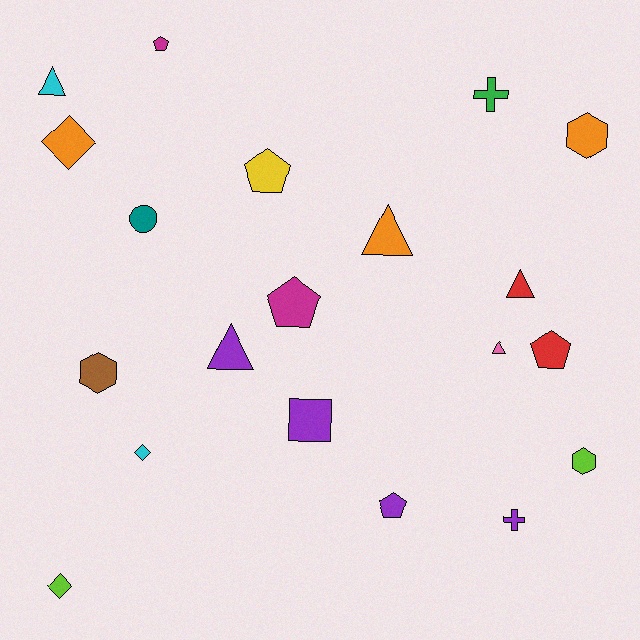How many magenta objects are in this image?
There are 2 magenta objects.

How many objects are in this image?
There are 20 objects.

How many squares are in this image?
There is 1 square.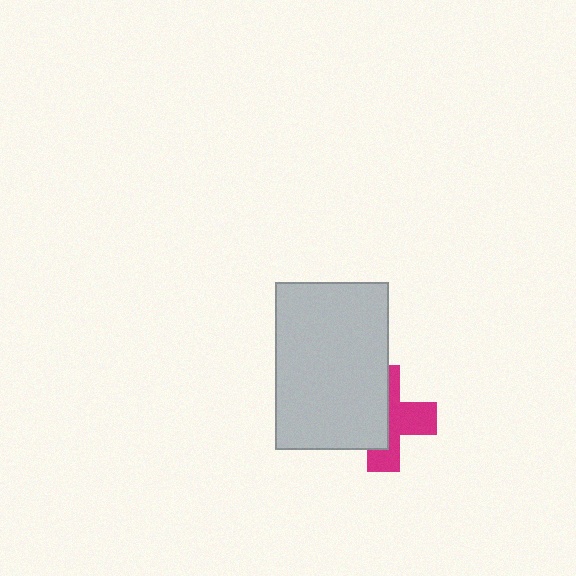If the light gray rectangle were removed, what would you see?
You would see the complete magenta cross.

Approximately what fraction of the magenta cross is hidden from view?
Roughly 53% of the magenta cross is hidden behind the light gray rectangle.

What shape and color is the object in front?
The object in front is a light gray rectangle.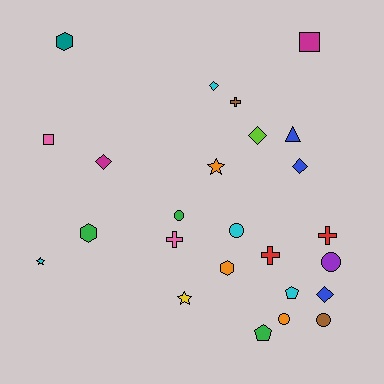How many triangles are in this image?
There is 1 triangle.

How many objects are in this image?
There are 25 objects.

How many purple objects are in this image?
There is 1 purple object.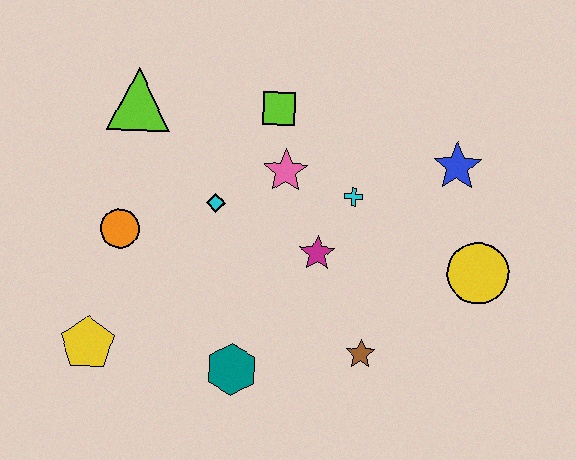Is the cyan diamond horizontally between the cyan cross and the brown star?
No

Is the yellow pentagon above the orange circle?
No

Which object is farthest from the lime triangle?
The yellow circle is farthest from the lime triangle.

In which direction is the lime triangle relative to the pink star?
The lime triangle is to the left of the pink star.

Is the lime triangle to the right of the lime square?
No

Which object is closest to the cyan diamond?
The pink star is closest to the cyan diamond.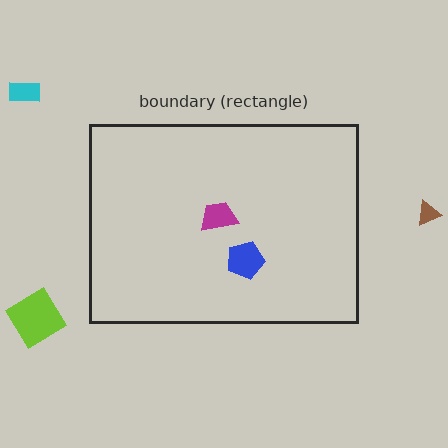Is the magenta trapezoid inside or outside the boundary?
Inside.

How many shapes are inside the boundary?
2 inside, 3 outside.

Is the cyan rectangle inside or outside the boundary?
Outside.